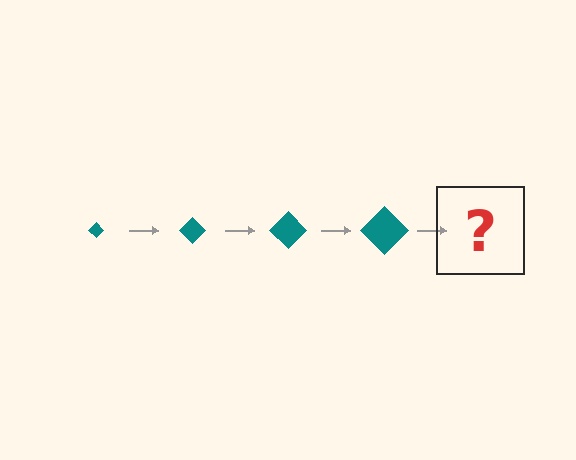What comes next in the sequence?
The next element should be a teal diamond, larger than the previous one.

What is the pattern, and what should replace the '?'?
The pattern is that the diamond gets progressively larger each step. The '?' should be a teal diamond, larger than the previous one.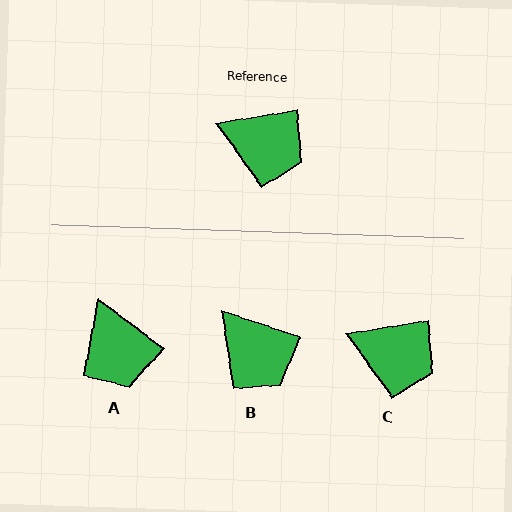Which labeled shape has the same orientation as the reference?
C.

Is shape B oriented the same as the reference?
No, it is off by about 27 degrees.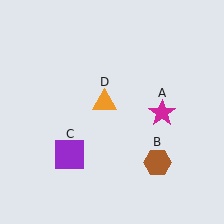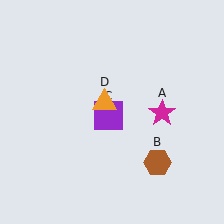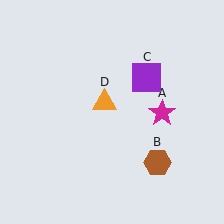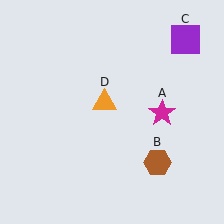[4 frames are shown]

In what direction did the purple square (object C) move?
The purple square (object C) moved up and to the right.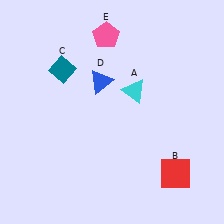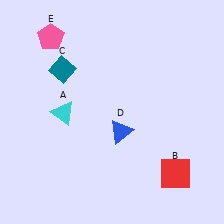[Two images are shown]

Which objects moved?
The objects that moved are: the cyan triangle (A), the blue triangle (D), the pink pentagon (E).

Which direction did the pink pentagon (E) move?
The pink pentagon (E) moved left.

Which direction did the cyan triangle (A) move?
The cyan triangle (A) moved left.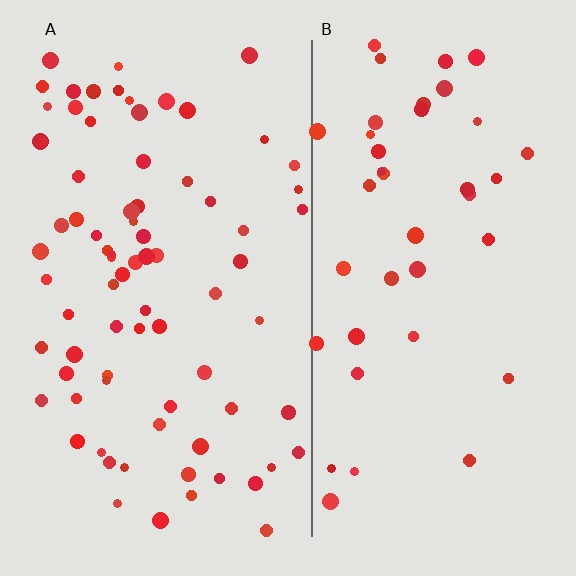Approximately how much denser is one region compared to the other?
Approximately 1.9× — region A over region B.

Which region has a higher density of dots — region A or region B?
A (the left).